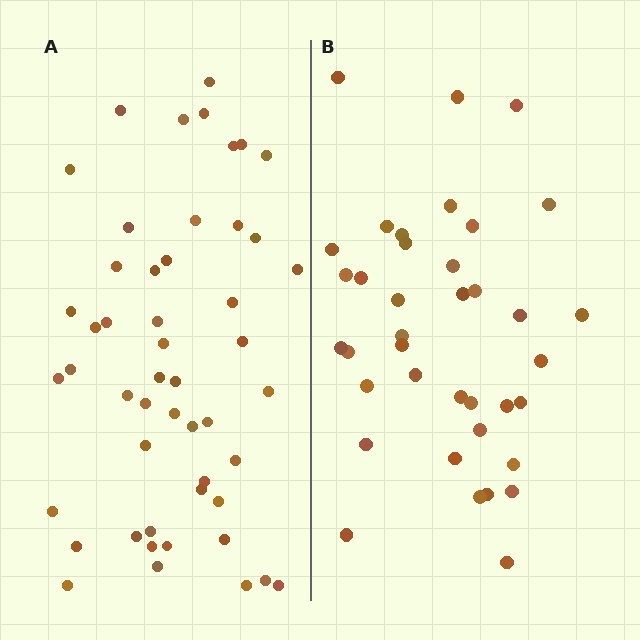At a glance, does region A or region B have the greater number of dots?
Region A (the left region) has more dots.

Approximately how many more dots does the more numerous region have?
Region A has roughly 12 or so more dots than region B.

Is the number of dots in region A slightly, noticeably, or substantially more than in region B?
Region A has noticeably more, but not dramatically so. The ratio is roughly 1.3 to 1.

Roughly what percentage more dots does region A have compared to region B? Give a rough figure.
About 30% more.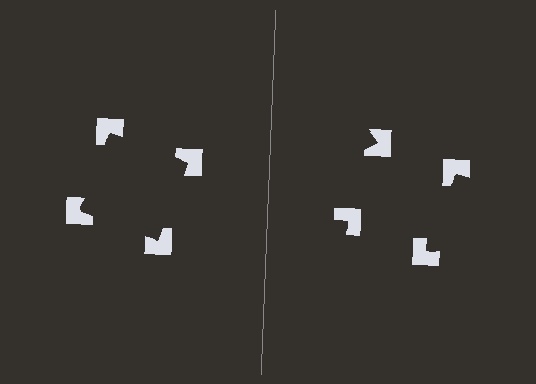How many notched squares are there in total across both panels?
8 — 4 on each side.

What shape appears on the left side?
An illusory square.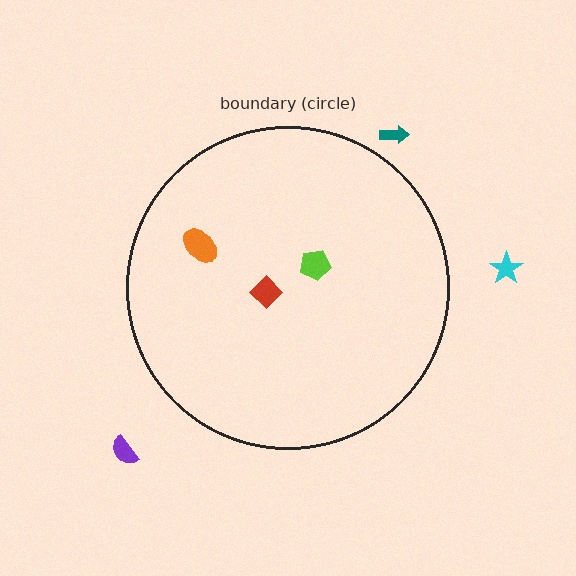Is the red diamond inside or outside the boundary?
Inside.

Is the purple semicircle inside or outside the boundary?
Outside.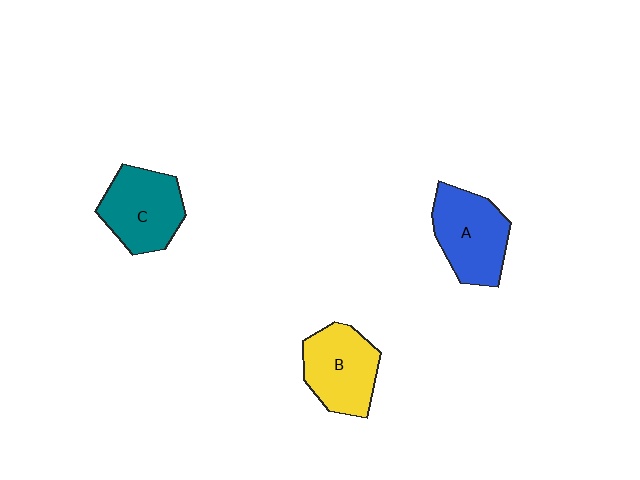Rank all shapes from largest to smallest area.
From largest to smallest: A (blue), C (teal), B (yellow).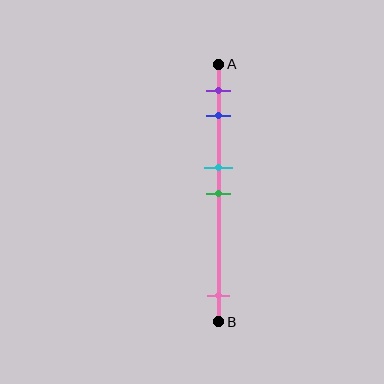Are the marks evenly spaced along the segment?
No, the marks are not evenly spaced.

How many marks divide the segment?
There are 5 marks dividing the segment.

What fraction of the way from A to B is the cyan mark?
The cyan mark is approximately 40% (0.4) of the way from A to B.